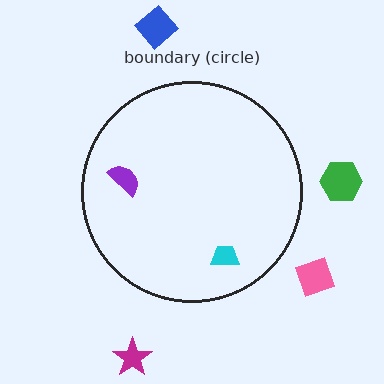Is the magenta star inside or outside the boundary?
Outside.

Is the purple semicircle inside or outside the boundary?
Inside.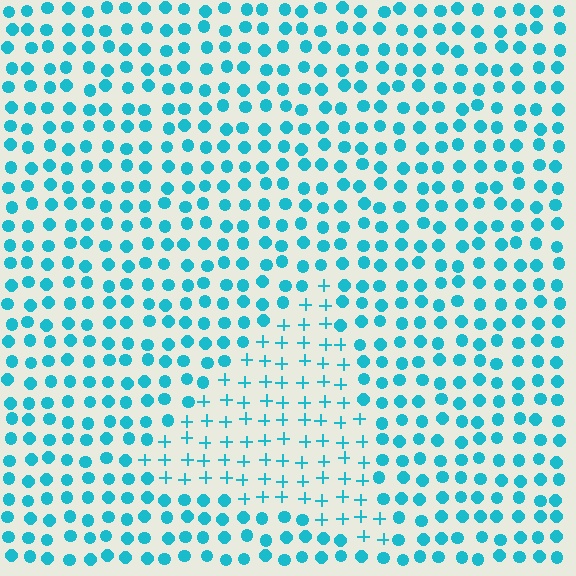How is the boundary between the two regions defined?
The boundary is defined by a change in element shape: plus signs inside vs. circles outside. All elements share the same color and spacing.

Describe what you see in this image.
The image is filled with small cyan elements arranged in a uniform grid. A triangle-shaped region contains plus signs, while the surrounding area contains circles. The boundary is defined purely by the change in element shape.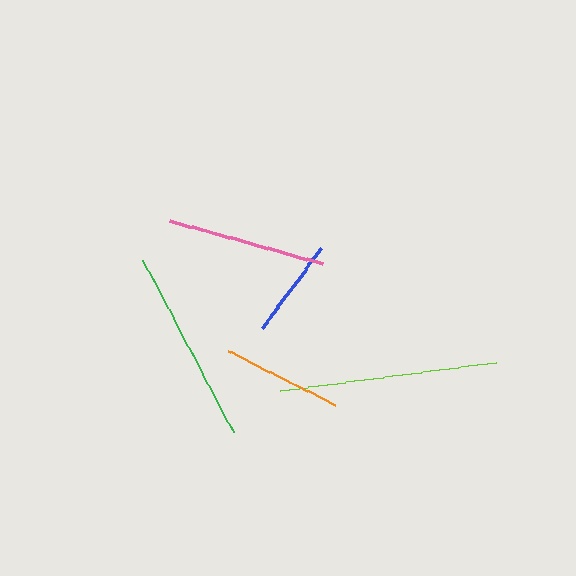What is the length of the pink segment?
The pink segment is approximately 159 pixels long.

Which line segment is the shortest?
The blue line is the shortest at approximately 99 pixels.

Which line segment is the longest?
The lime line is the longest at approximately 219 pixels.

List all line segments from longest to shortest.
From longest to shortest: lime, green, pink, orange, blue.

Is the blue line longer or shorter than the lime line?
The lime line is longer than the blue line.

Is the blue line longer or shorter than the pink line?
The pink line is longer than the blue line.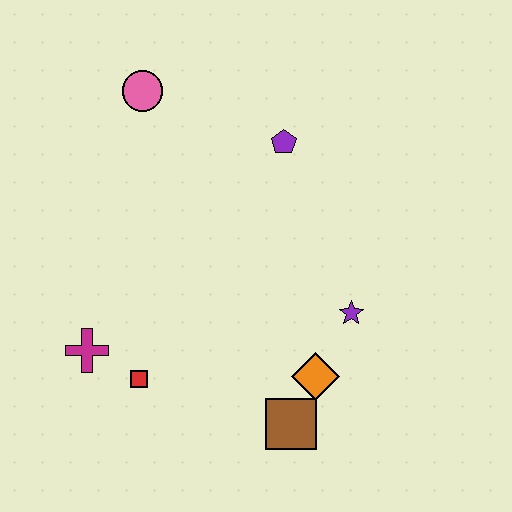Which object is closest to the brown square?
The orange diamond is closest to the brown square.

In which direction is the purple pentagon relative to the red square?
The purple pentagon is above the red square.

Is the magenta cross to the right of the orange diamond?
No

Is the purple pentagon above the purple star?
Yes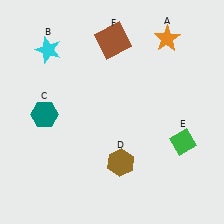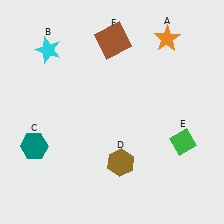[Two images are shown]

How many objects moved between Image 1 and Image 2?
1 object moved between the two images.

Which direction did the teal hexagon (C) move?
The teal hexagon (C) moved down.